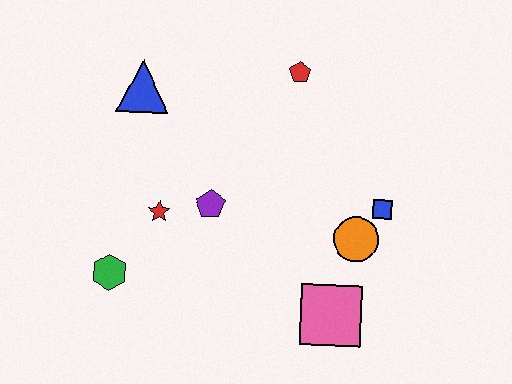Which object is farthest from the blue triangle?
The pink square is farthest from the blue triangle.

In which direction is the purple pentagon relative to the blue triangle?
The purple pentagon is below the blue triangle.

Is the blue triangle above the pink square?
Yes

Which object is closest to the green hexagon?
The red star is closest to the green hexagon.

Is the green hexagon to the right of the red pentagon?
No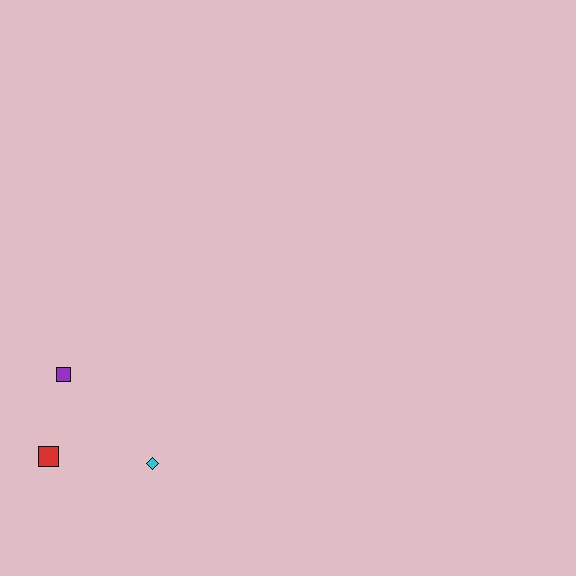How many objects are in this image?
There are 3 objects.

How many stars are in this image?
There are no stars.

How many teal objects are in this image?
There are no teal objects.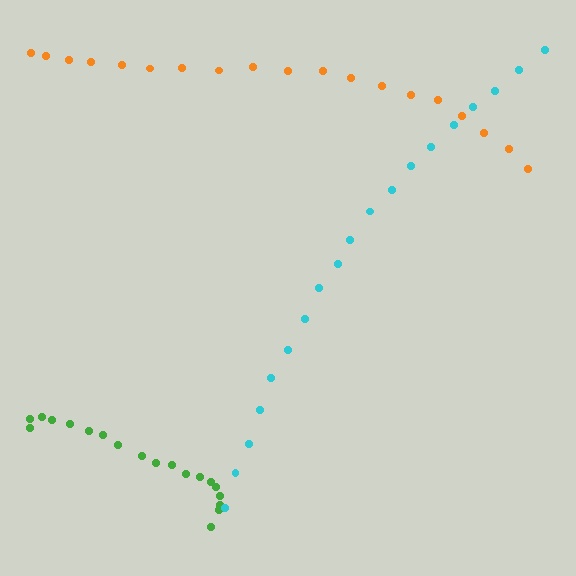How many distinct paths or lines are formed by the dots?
There are 3 distinct paths.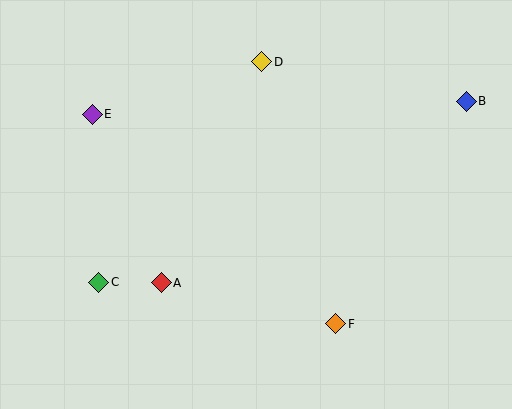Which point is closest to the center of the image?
Point A at (161, 283) is closest to the center.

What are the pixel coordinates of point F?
Point F is at (336, 324).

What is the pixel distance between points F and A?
The distance between F and A is 179 pixels.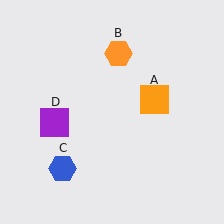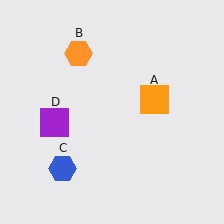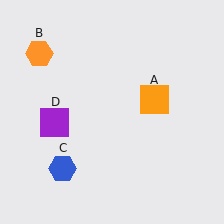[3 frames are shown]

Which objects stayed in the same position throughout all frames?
Orange square (object A) and blue hexagon (object C) and purple square (object D) remained stationary.